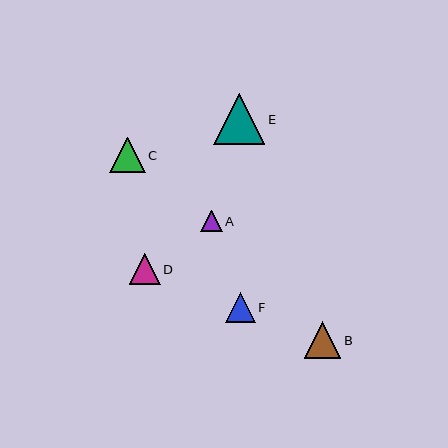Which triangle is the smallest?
Triangle A is the smallest with a size of approximately 22 pixels.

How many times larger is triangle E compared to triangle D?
Triangle E is approximately 1.7 times the size of triangle D.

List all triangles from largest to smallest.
From largest to smallest: E, B, C, D, F, A.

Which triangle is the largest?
Triangle E is the largest with a size of approximately 51 pixels.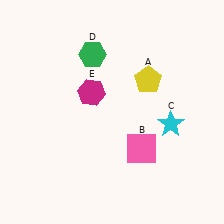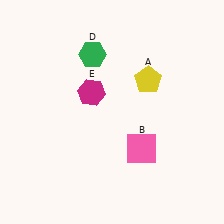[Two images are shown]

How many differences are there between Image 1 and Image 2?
There is 1 difference between the two images.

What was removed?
The cyan star (C) was removed in Image 2.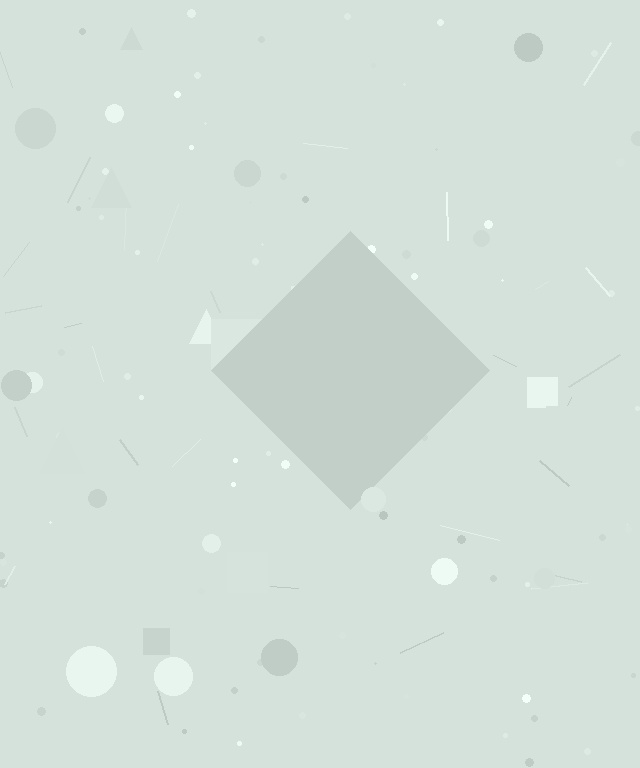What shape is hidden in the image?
A diamond is hidden in the image.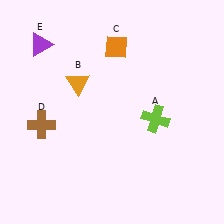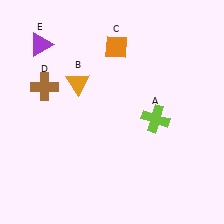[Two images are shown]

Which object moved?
The brown cross (D) moved up.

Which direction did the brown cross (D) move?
The brown cross (D) moved up.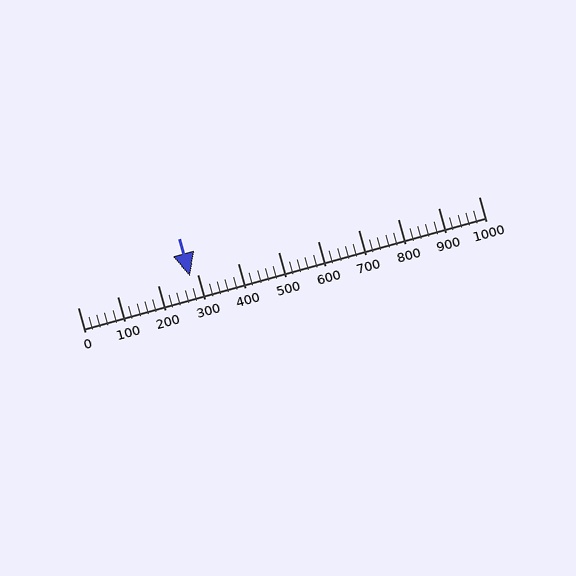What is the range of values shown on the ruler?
The ruler shows values from 0 to 1000.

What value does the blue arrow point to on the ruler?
The blue arrow points to approximately 280.